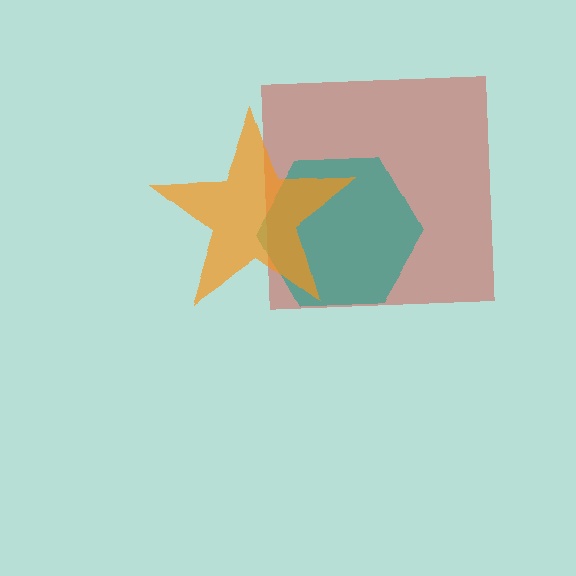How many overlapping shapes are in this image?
There are 3 overlapping shapes in the image.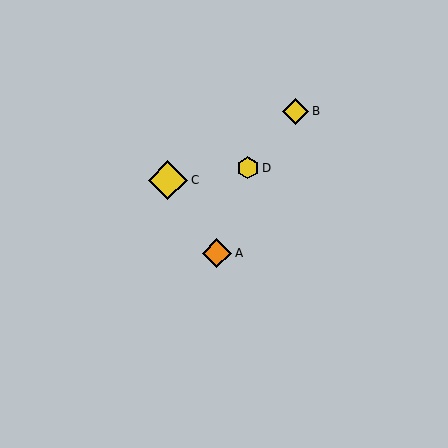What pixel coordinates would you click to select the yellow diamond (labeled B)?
Click at (296, 111) to select the yellow diamond B.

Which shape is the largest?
The yellow diamond (labeled C) is the largest.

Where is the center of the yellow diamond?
The center of the yellow diamond is at (168, 180).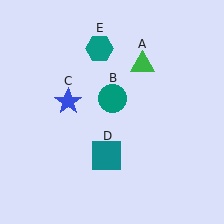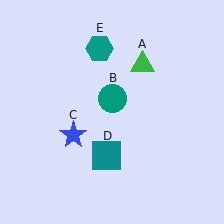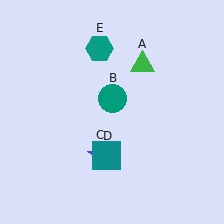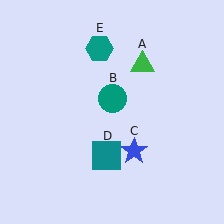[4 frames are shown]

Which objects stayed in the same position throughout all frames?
Green triangle (object A) and teal circle (object B) and teal square (object D) and teal hexagon (object E) remained stationary.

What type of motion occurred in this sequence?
The blue star (object C) rotated counterclockwise around the center of the scene.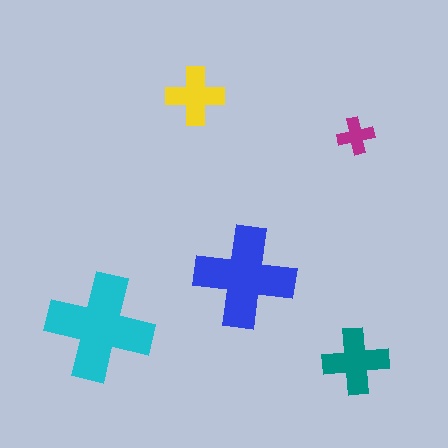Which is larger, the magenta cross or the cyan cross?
The cyan one.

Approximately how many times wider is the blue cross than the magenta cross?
About 2.5 times wider.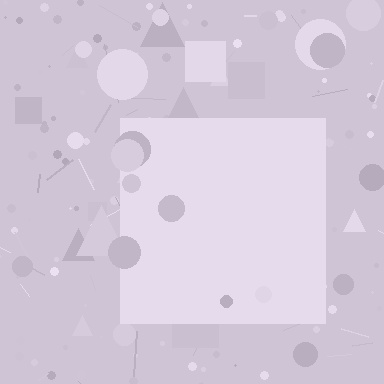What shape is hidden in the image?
A square is hidden in the image.